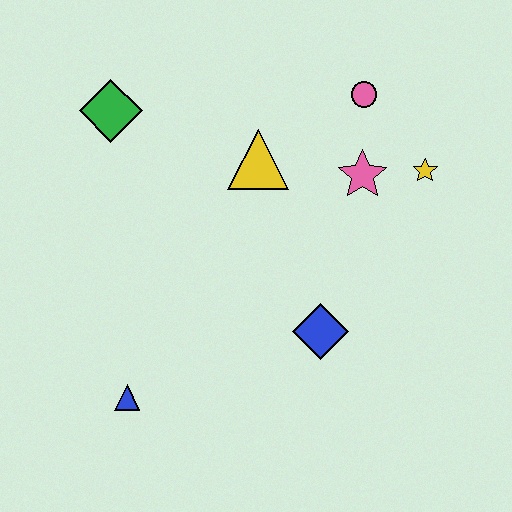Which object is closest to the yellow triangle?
The pink star is closest to the yellow triangle.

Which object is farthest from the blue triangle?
The pink circle is farthest from the blue triangle.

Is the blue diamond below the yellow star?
Yes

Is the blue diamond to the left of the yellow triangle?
No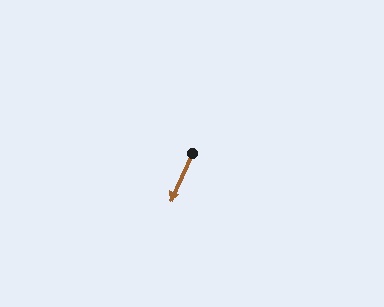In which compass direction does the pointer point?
Southwest.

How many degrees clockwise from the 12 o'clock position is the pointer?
Approximately 205 degrees.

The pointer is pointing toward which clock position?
Roughly 7 o'clock.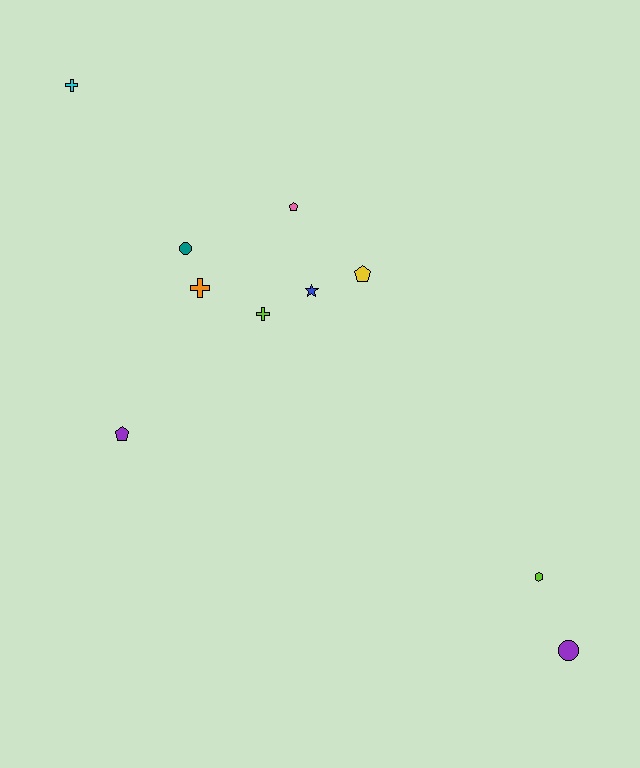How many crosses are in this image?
There are 3 crosses.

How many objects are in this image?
There are 10 objects.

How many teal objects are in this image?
There is 1 teal object.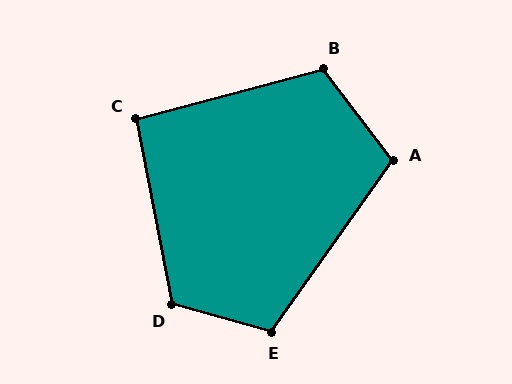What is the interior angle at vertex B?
Approximately 112 degrees (obtuse).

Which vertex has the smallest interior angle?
C, at approximately 94 degrees.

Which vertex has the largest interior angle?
D, at approximately 116 degrees.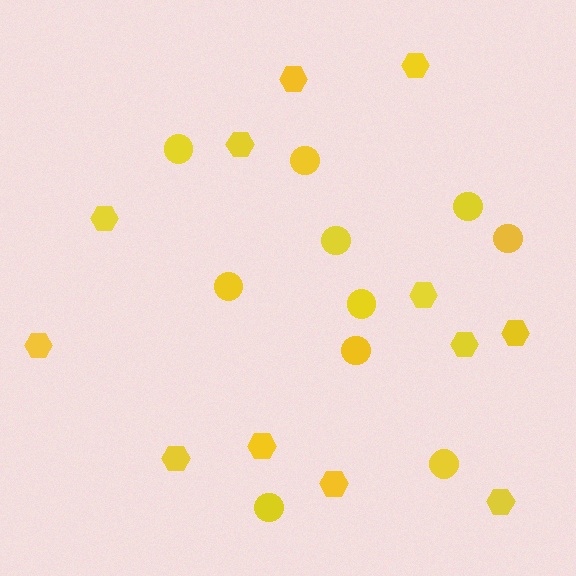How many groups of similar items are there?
There are 2 groups: one group of hexagons (12) and one group of circles (10).